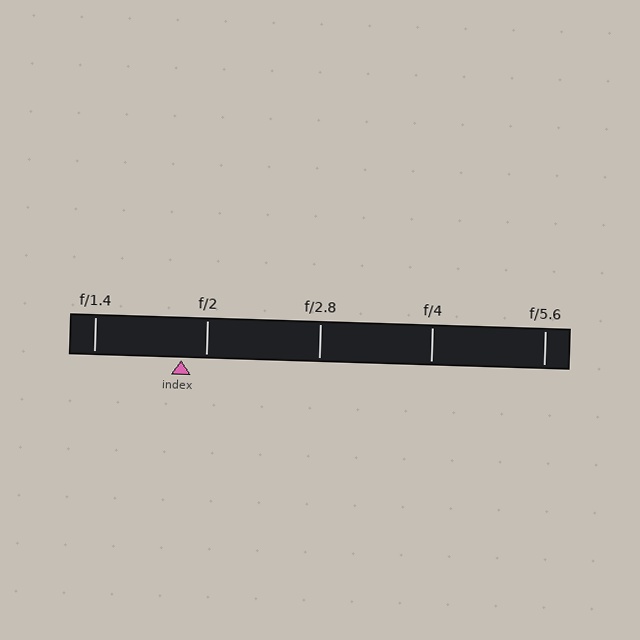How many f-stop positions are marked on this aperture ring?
There are 5 f-stop positions marked.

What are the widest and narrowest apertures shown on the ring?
The widest aperture shown is f/1.4 and the narrowest is f/5.6.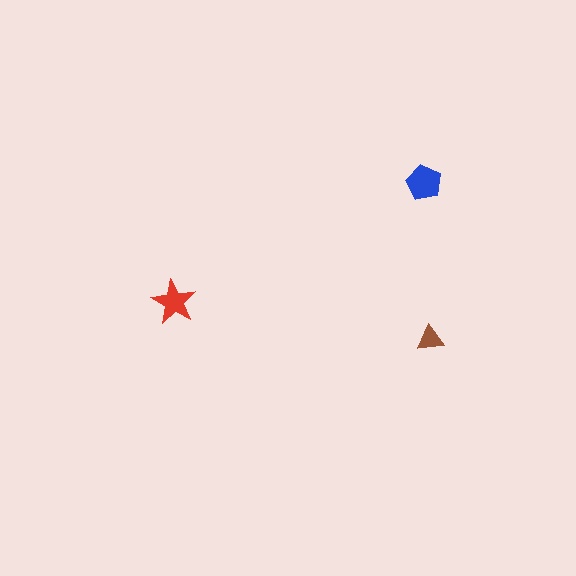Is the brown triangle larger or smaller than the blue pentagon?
Smaller.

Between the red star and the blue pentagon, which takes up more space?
The blue pentagon.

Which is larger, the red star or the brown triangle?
The red star.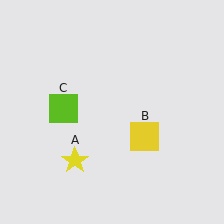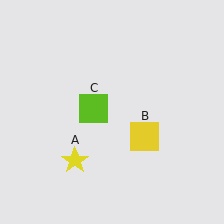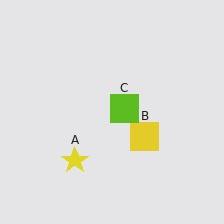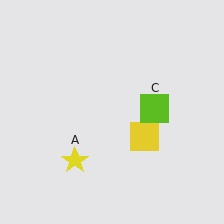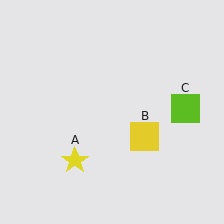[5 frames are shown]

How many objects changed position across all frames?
1 object changed position: lime square (object C).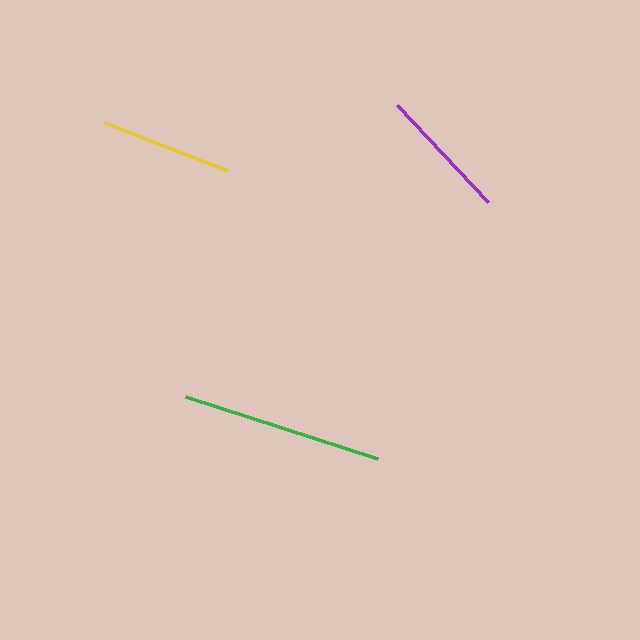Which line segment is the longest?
The green line is the longest at approximately 201 pixels.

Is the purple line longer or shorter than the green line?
The green line is longer than the purple line.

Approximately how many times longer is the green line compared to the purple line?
The green line is approximately 1.5 times the length of the purple line.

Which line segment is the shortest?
The yellow line is the shortest at approximately 132 pixels.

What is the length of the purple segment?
The purple segment is approximately 133 pixels long.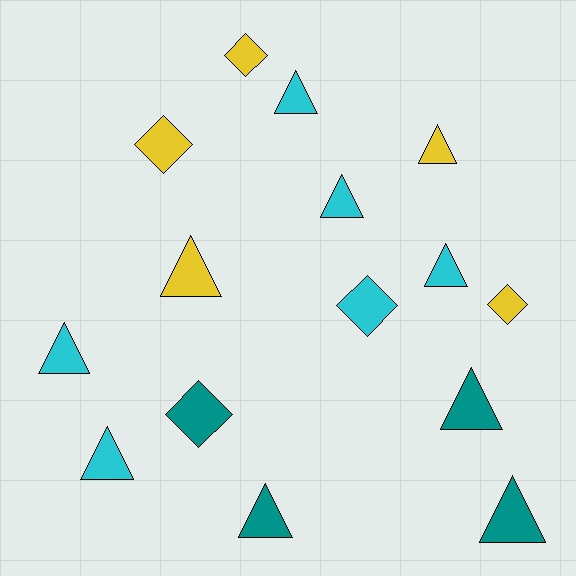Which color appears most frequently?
Cyan, with 6 objects.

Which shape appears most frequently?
Triangle, with 10 objects.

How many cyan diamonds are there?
There is 1 cyan diamond.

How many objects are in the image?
There are 15 objects.